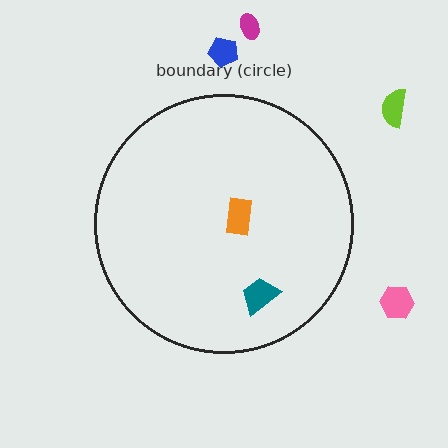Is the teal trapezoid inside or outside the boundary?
Inside.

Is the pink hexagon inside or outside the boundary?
Outside.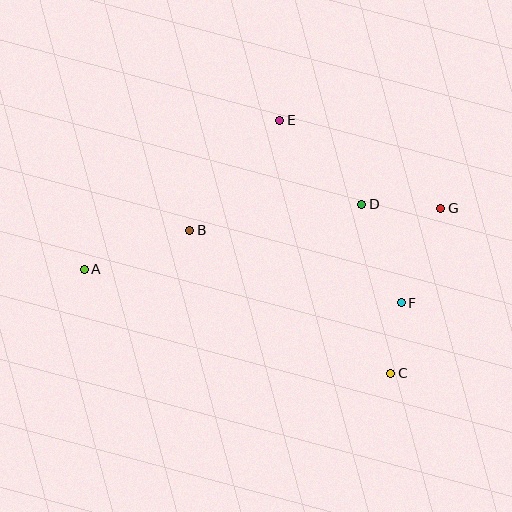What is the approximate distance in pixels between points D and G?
The distance between D and G is approximately 79 pixels.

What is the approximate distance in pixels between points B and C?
The distance between B and C is approximately 247 pixels.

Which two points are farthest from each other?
Points A and G are farthest from each other.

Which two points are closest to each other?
Points C and F are closest to each other.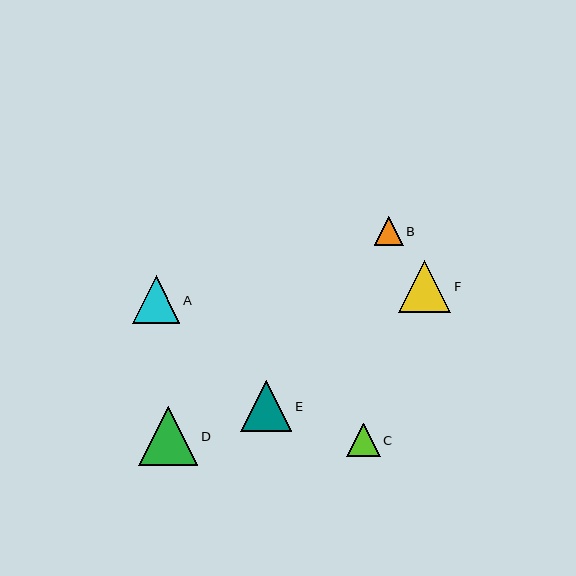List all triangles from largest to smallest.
From largest to smallest: D, F, E, A, C, B.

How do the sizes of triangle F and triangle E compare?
Triangle F and triangle E are approximately the same size.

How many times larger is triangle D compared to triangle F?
Triangle D is approximately 1.1 times the size of triangle F.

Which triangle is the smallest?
Triangle B is the smallest with a size of approximately 29 pixels.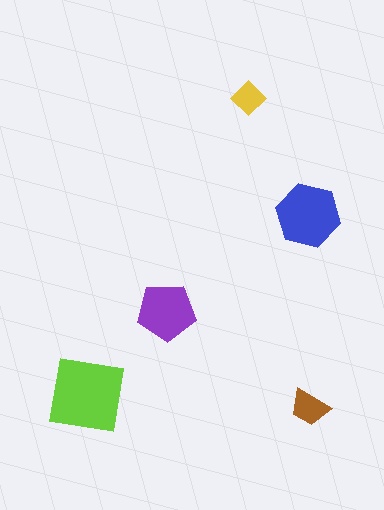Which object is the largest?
The lime square.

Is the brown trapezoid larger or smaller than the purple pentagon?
Smaller.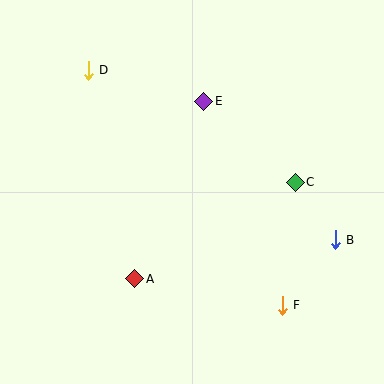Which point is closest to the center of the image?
Point E at (204, 101) is closest to the center.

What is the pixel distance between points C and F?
The distance between C and F is 123 pixels.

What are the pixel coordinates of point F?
Point F is at (282, 305).